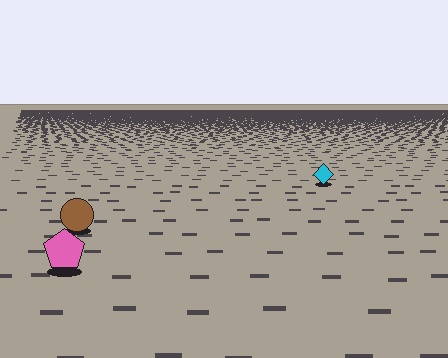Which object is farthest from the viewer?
The cyan diamond is farthest from the viewer. It appears smaller and the ground texture around it is denser.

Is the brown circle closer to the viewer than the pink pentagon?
No. The pink pentagon is closer — you can tell from the texture gradient: the ground texture is coarser near it.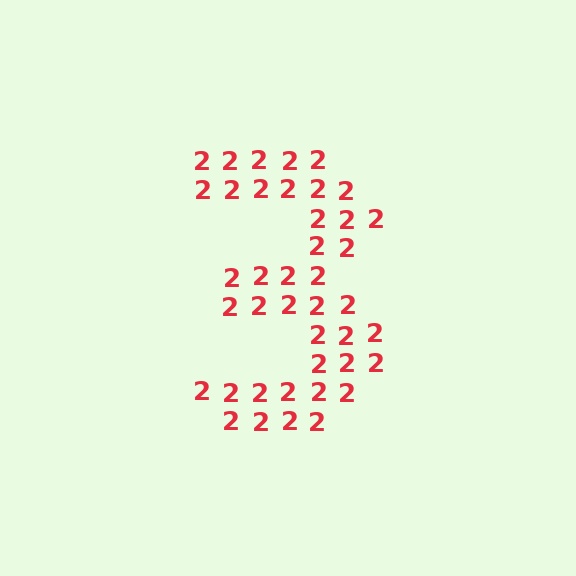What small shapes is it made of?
It is made of small digit 2's.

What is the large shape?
The large shape is the digit 3.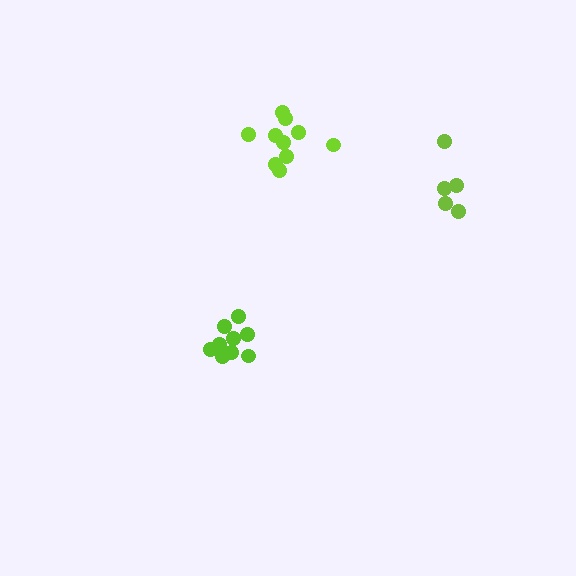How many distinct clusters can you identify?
There are 3 distinct clusters.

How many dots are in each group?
Group 1: 9 dots, Group 2: 10 dots, Group 3: 5 dots (24 total).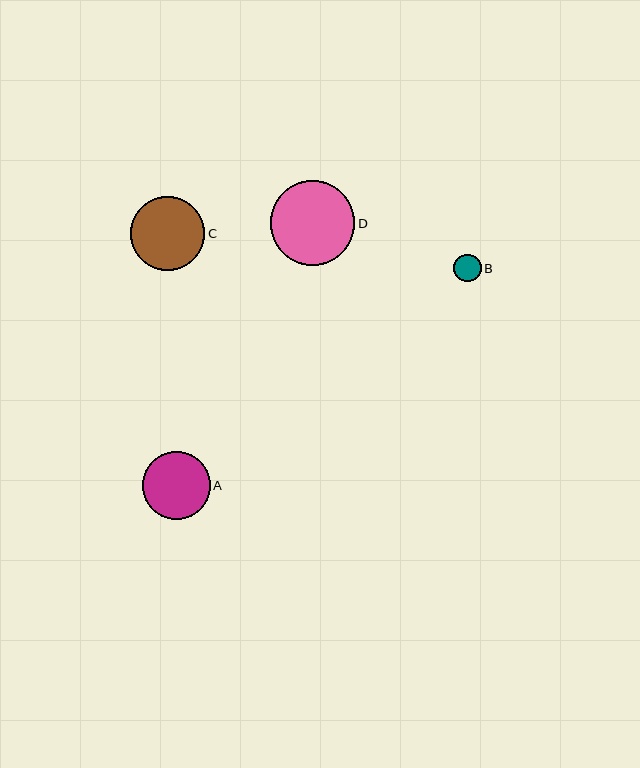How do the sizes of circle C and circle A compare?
Circle C and circle A are approximately the same size.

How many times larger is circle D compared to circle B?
Circle D is approximately 3.1 times the size of circle B.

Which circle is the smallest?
Circle B is the smallest with a size of approximately 27 pixels.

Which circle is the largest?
Circle D is the largest with a size of approximately 85 pixels.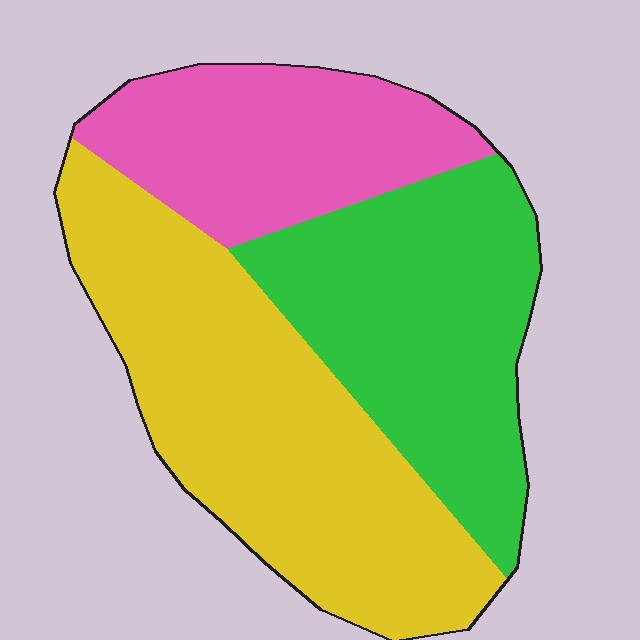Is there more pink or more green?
Green.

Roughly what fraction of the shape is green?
Green covers 33% of the shape.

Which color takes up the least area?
Pink, at roughly 25%.